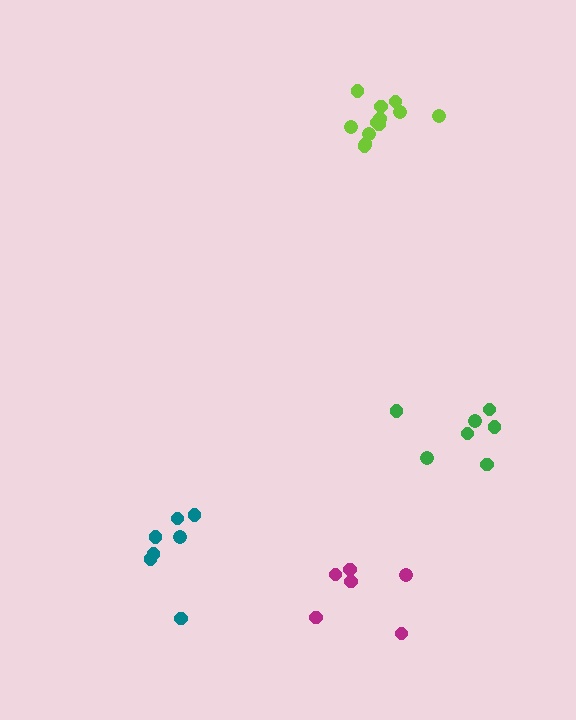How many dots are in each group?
Group 1: 6 dots, Group 2: 7 dots, Group 3: 7 dots, Group 4: 12 dots (32 total).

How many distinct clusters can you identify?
There are 4 distinct clusters.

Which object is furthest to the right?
The green cluster is rightmost.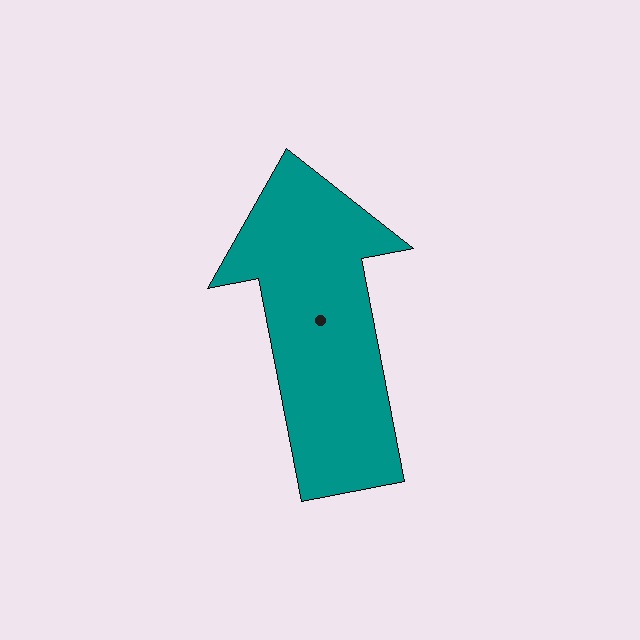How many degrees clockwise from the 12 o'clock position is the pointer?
Approximately 349 degrees.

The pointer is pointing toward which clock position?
Roughly 12 o'clock.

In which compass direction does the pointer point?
North.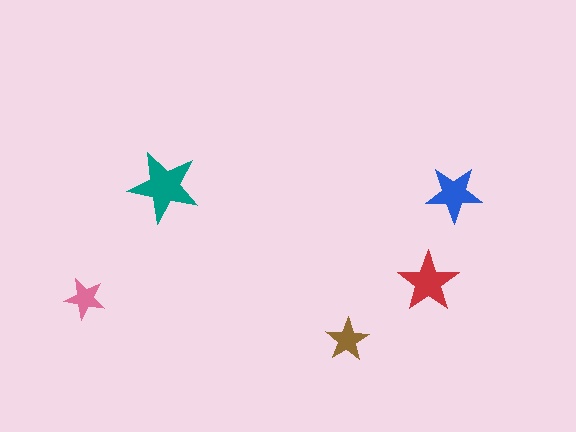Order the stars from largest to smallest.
the teal one, the red one, the blue one, the brown one, the pink one.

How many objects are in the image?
There are 5 objects in the image.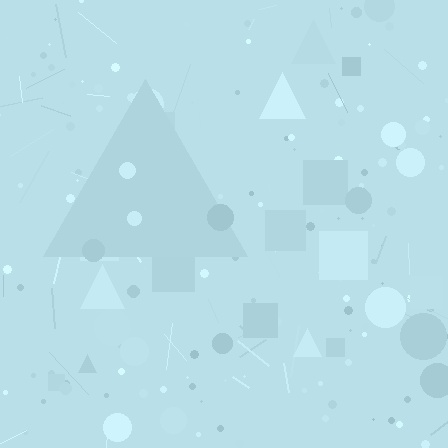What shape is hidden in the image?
A triangle is hidden in the image.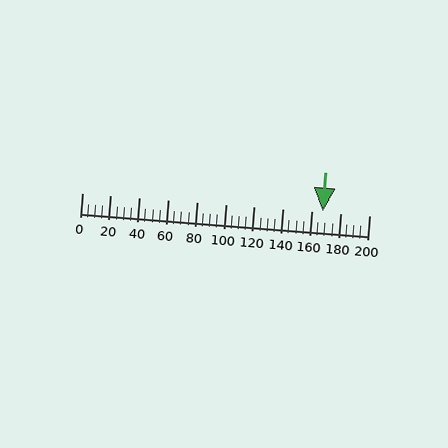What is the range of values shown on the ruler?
The ruler shows values from 0 to 200.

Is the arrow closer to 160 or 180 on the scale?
The arrow is closer to 160.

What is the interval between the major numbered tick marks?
The major tick marks are spaced 20 units apart.